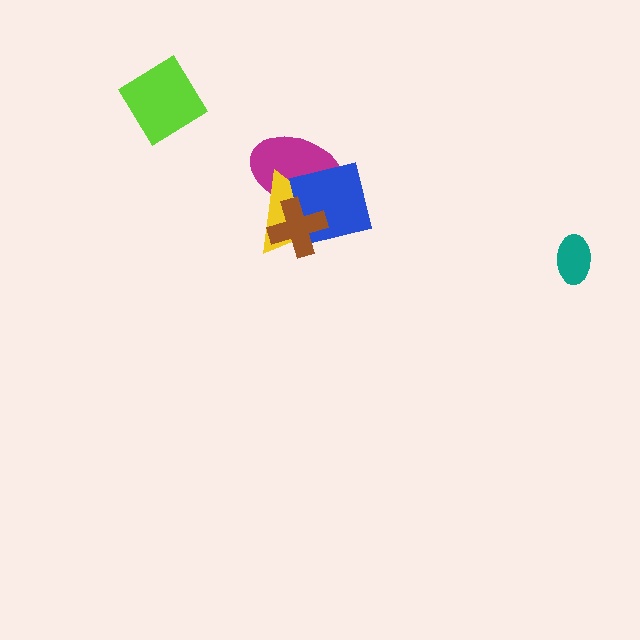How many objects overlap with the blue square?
3 objects overlap with the blue square.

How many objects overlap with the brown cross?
3 objects overlap with the brown cross.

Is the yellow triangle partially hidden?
Yes, it is partially covered by another shape.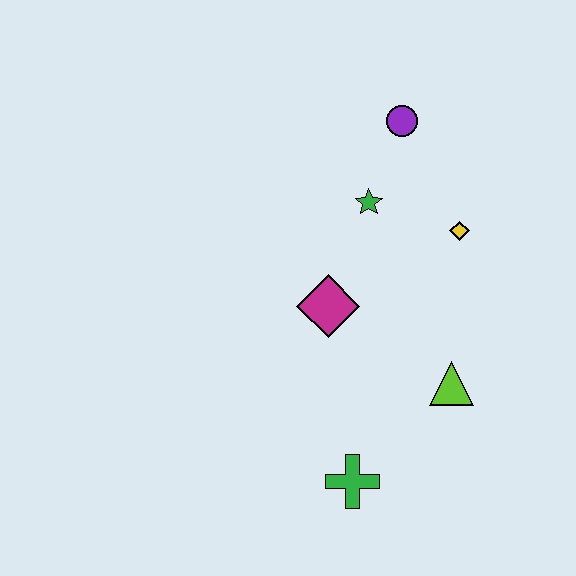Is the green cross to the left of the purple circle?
Yes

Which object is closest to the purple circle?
The green star is closest to the purple circle.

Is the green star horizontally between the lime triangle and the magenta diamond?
Yes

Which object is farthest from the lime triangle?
The purple circle is farthest from the lime triangle.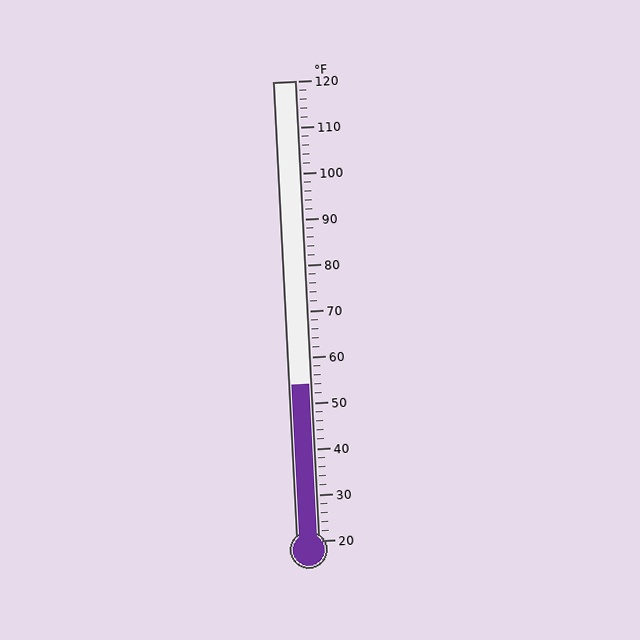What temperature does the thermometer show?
The thermometer shows approximately 54°F.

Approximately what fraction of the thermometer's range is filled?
The thermometer is filled to approximately 35% of its range.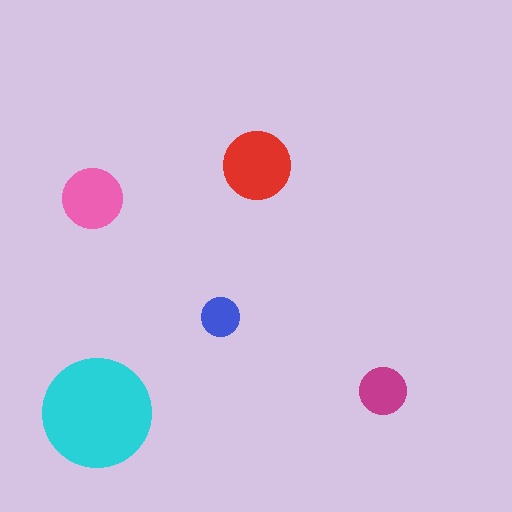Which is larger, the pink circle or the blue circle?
The pink one.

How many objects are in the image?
There are 5 objects in the image.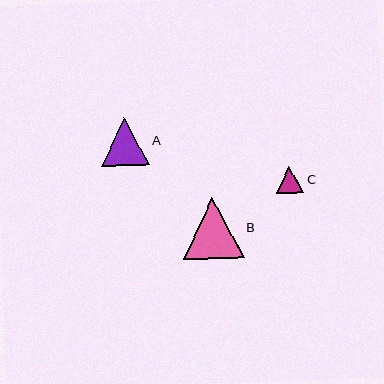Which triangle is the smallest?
Triangle C is the smallest with a size of approximately 28 pixels.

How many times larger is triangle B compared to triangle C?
Triangle B is approximately 2.2 times the size of triangle C.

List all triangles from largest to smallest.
From largest to smallest: B, A, C.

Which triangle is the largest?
Triangle B is the largest with a size of approximately 61 pixels.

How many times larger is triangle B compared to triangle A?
Triangle B is approximately 1.3 times the size of triangle A.